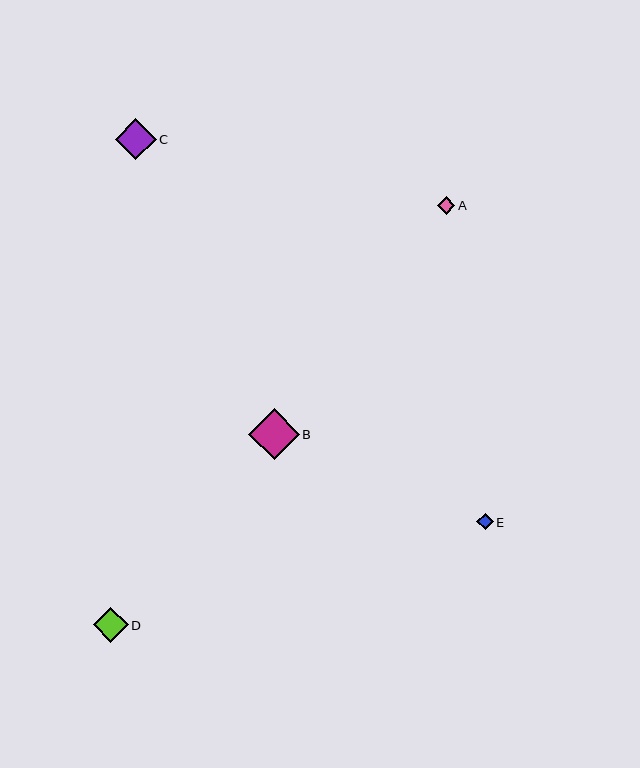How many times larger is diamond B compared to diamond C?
Diamond B is approximately 1.3 times the size of diamond C.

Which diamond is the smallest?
Diamond E is the smallest with a size of approximately 17 pixels.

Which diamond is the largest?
Diamond B is the largest with a size of approximately 51 pixels.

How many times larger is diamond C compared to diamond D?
Diamond C is approximately 1.2 times the size of diamond D.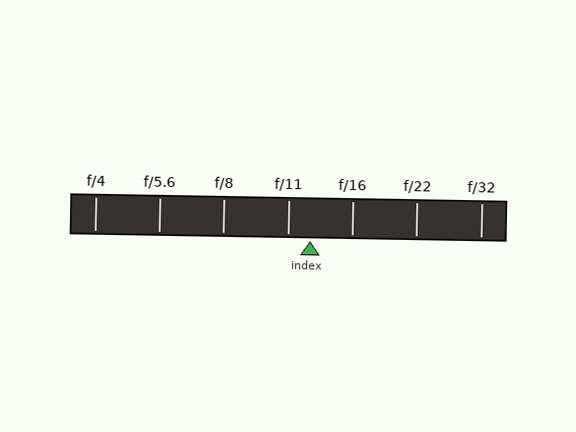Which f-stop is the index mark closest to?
The index mark is closest to f/11.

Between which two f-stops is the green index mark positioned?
The index mark is between f/11 and f/16.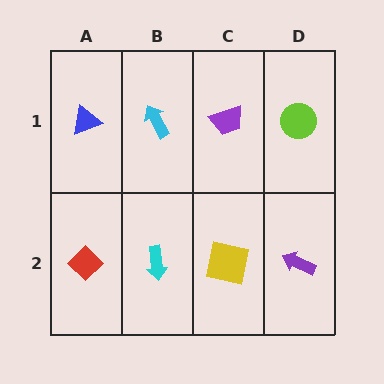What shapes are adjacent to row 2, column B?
A cyan arrow (row 1, column B), a red diamond (row 2, column A), a yellow square (row 2, column C).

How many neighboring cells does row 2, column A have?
2.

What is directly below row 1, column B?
A cyan arrow.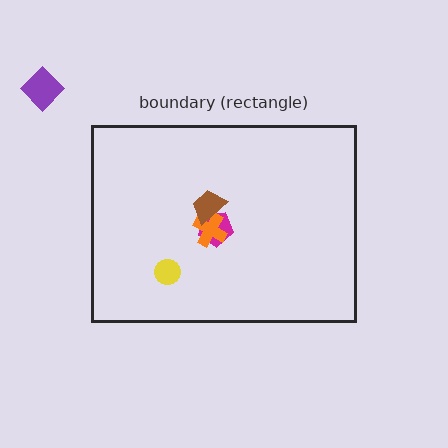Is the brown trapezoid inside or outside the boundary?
Inside.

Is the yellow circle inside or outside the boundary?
Inside.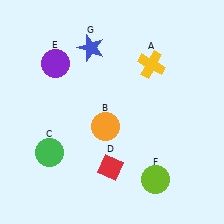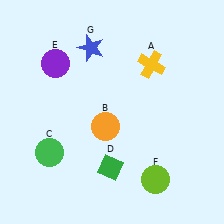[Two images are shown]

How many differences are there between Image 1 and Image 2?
There is 1 difference between the two images.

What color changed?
The diamond (D) changed from red in Image 1 to green in Image 2.